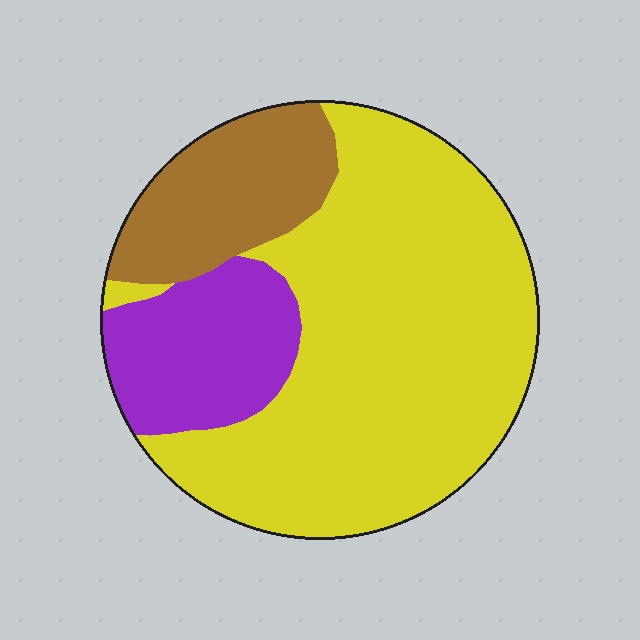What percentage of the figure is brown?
Brown covers roughly 15% of the figure.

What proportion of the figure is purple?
Purple takes up about one sixth (1/6) of the figure.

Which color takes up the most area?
Yellow, at roughly 65%.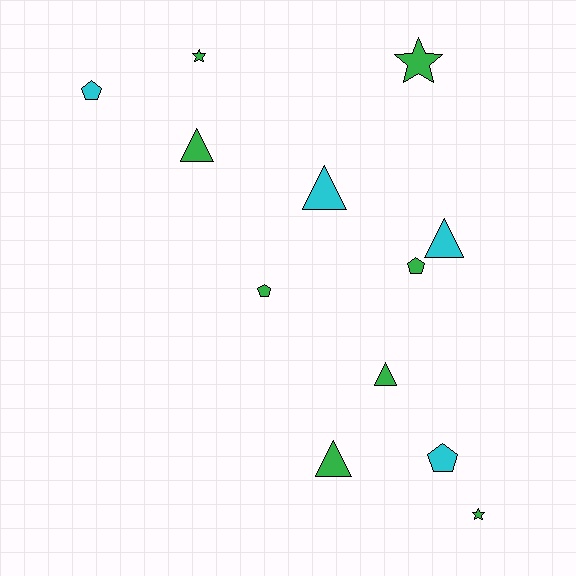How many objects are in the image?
There are 12 objects.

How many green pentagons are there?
There are 2 green pentagons.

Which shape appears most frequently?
Triangle, with 5 objects.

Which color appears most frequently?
Green, with 8 objects.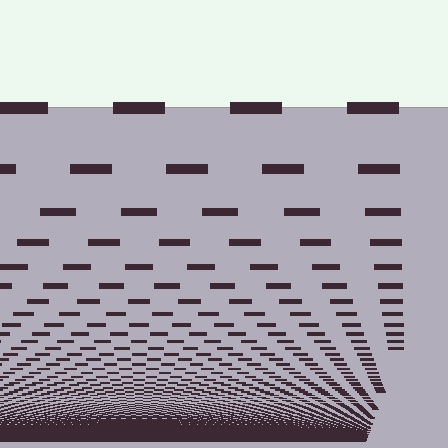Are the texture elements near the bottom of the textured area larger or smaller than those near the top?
Smaller. The gradient is inverted — elements near the bottom are smaller and denser.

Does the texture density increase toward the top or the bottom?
Density increases toward the bottom.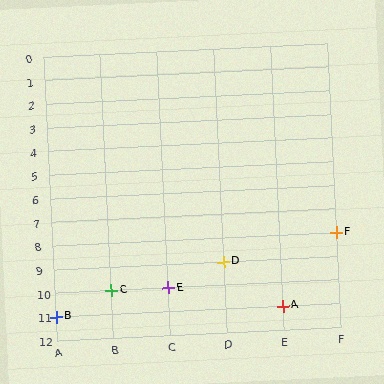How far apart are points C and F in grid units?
Points C and F are 4 columns and 2 rows apart (about 4.5 grid units diagonally).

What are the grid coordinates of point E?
Point E is at grid coordinates (C, 10).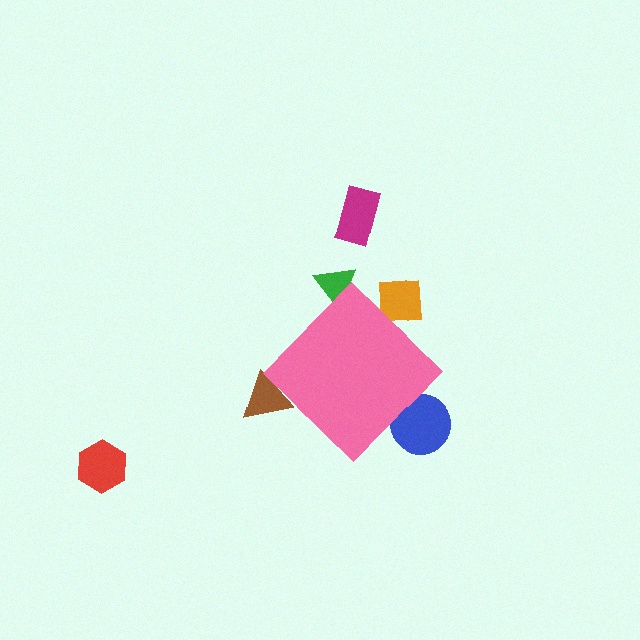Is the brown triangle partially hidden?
Yes, the brown triangle is partially hidden behind the pink diamond.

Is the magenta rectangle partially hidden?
No, the magenta rectangle is fully visible.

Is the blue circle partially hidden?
Yes, the blue circle is partially hidden behind the pink diamond.